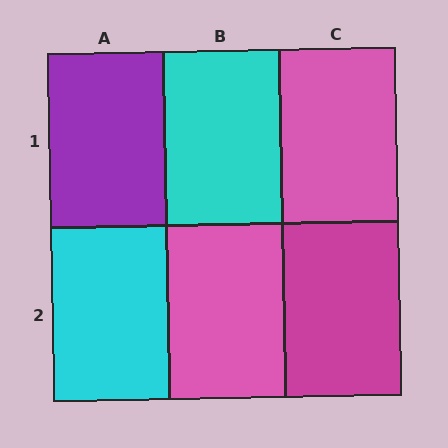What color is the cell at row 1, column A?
Purple.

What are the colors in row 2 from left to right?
Cyan, pink, magenta.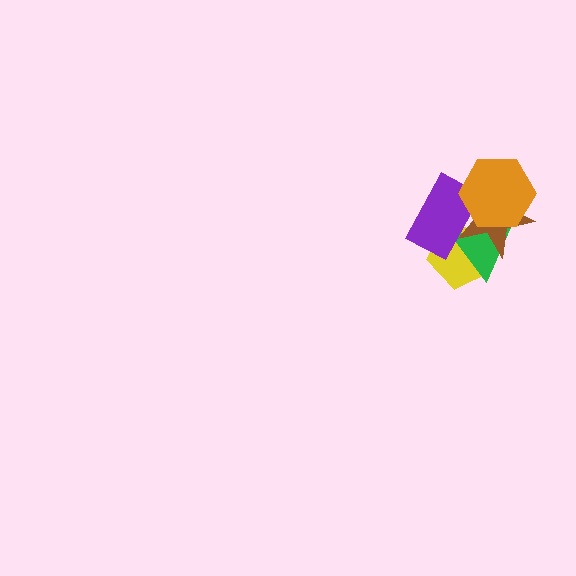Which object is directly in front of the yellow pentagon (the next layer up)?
The green triangle is directly in front of the yellow pentagon.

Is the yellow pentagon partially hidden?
Yes, it is partially covered by another shape.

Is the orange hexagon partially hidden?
No, no other shape covers it.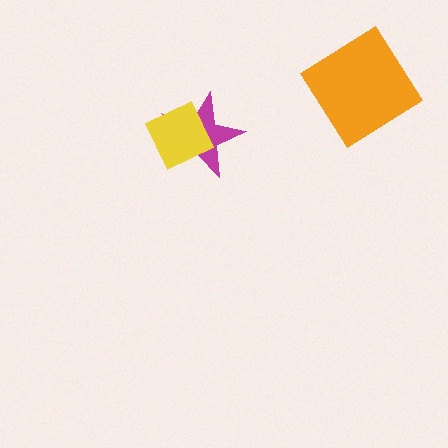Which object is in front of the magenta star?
The yellow diamond is in front of the magenta star.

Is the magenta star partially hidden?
Yes, it is partially covered by another shape.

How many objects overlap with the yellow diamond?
1 object overlaps with the yellow diamond.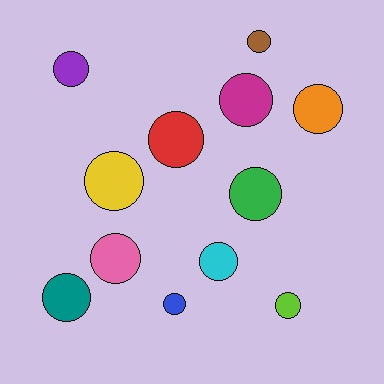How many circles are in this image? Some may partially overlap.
There are 12 circles.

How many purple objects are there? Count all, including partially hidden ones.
There is 1 purple object.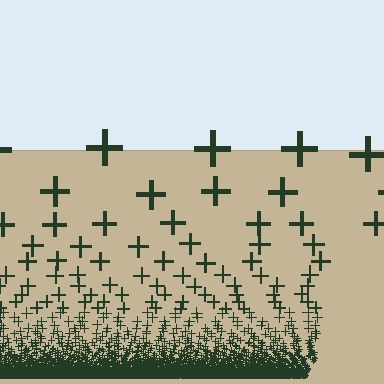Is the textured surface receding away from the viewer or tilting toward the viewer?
The surface appears to tilt toward the viewer. Texture elements get larger and sparser toward the top.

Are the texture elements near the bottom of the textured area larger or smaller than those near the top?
Smaller. The gradient is inverted — elements near the bottom are smaller and denser.